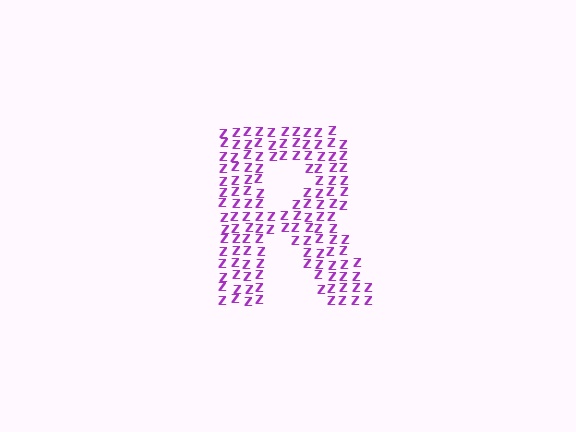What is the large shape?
The large shape is the letter R.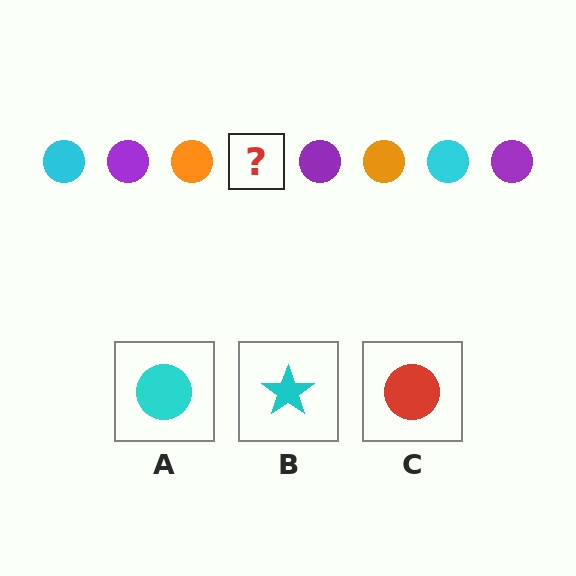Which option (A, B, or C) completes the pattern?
A.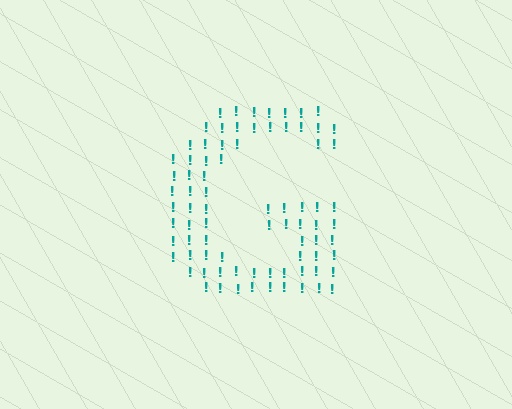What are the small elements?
The small elements are exclamation marks.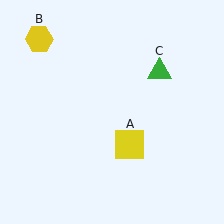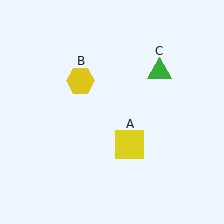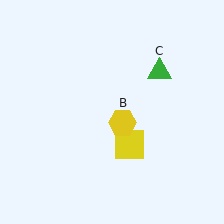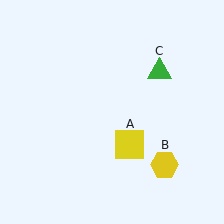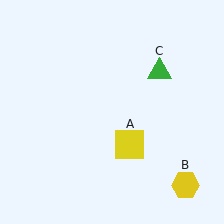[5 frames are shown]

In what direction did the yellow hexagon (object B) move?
The yellow hexagon (object B) moved down and to the right.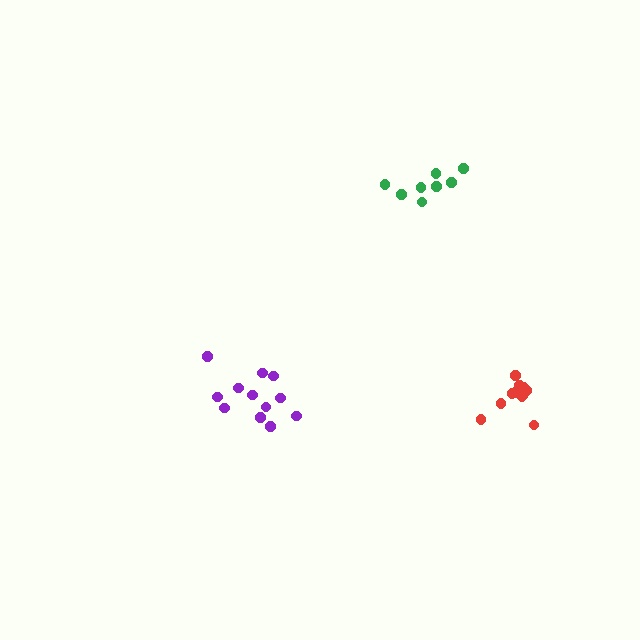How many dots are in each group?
Group 1: 12 dots, Group 2: 12 dots, Group 3: 8 dots (32 total).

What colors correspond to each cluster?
The clusters are colored: purple, red, green.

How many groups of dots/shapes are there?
There are 3 groups.